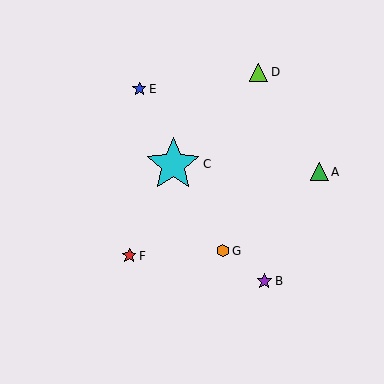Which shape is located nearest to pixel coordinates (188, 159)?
The cyan star (labeled C) at (173, 164) is nearest to that location.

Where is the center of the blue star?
The center of the blue star is at (139, 89).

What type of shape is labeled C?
Shape C is a cyan star.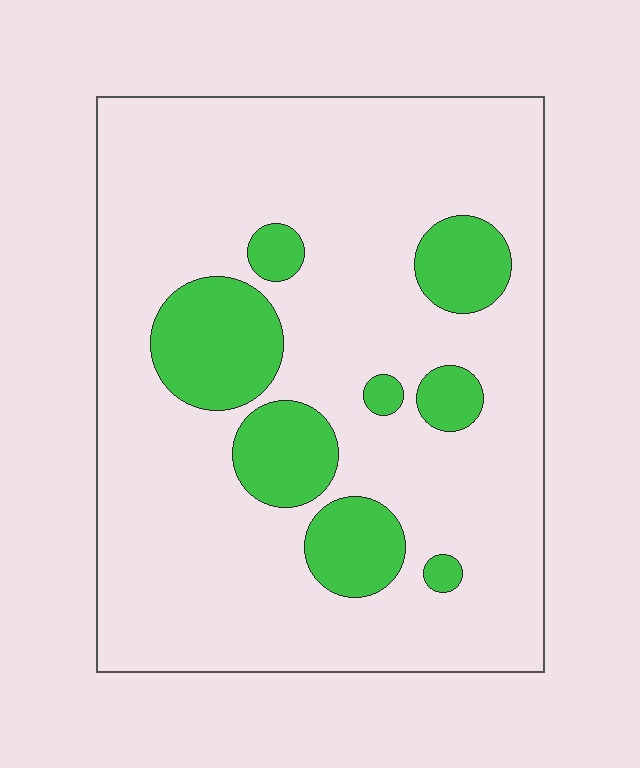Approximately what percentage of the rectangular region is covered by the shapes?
Approximately 20%.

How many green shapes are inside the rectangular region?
8.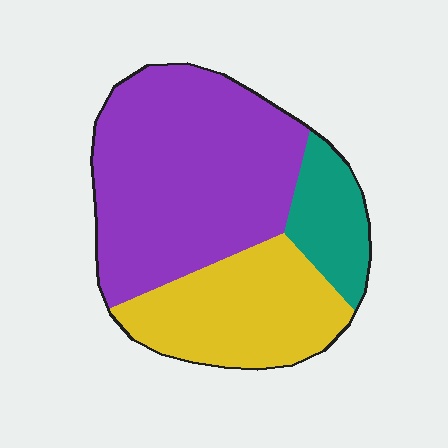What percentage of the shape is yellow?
Yellow covers about 30% of the shape.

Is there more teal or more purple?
Purple.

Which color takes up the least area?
Teal, at roughly 15%.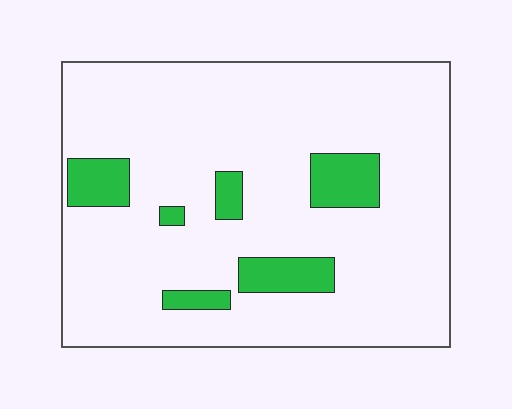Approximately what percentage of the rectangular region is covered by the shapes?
Approximately 10%.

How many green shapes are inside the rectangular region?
6.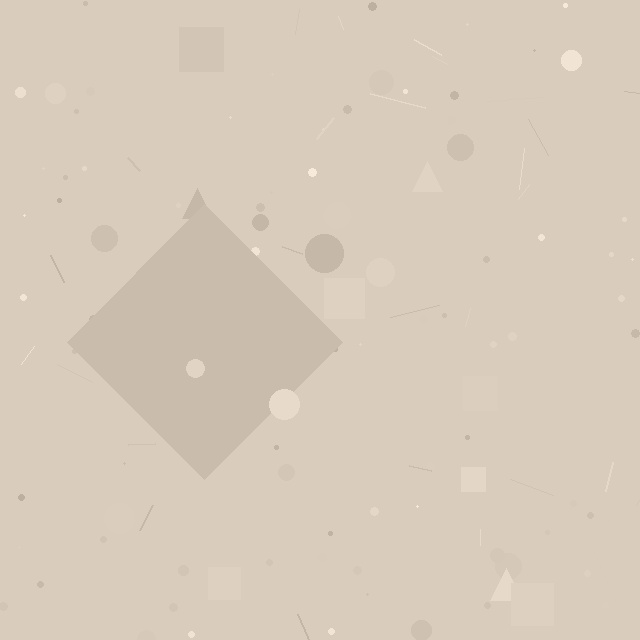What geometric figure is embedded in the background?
A diamond is embedded in the background.